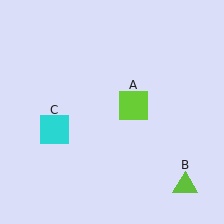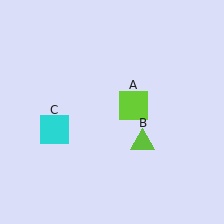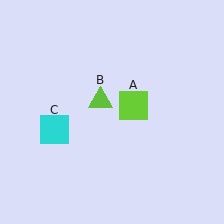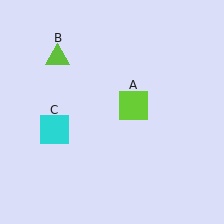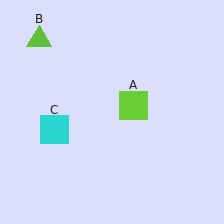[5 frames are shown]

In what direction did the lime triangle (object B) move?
The lime triangle (object B) moved up and to the left.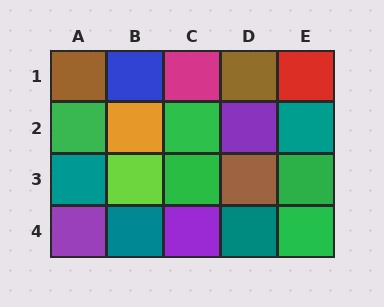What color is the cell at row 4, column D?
Teal.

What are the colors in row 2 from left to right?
Green, orange, green, purple, teal.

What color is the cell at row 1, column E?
Red.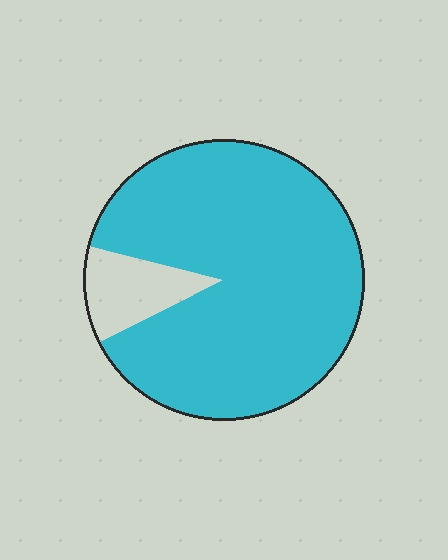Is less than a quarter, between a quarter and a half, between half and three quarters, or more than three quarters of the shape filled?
More than three quarters.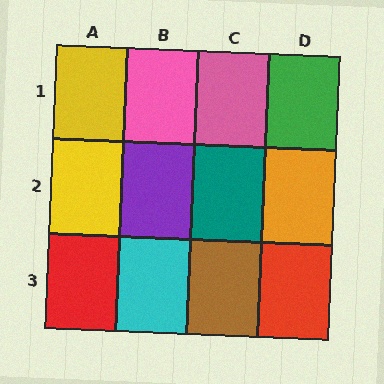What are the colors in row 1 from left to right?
Yellow, pink, pink, green.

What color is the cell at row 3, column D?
Red.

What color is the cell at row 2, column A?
Yellow.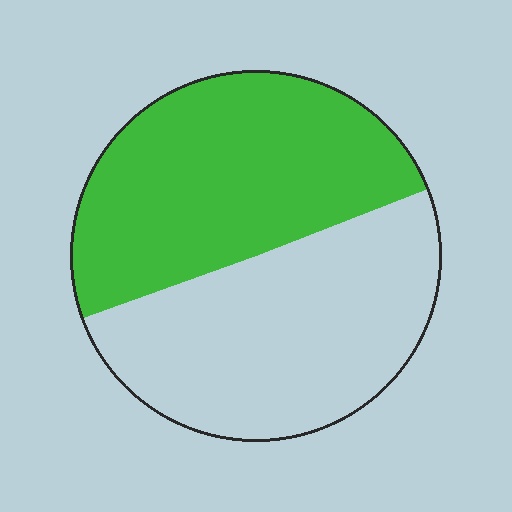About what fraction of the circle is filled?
About one half (1/2).